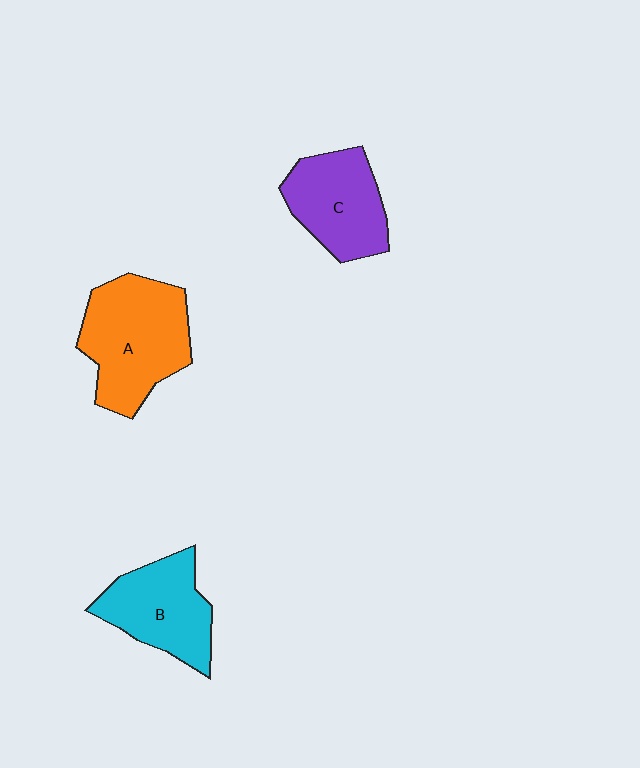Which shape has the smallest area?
Shape C (purple).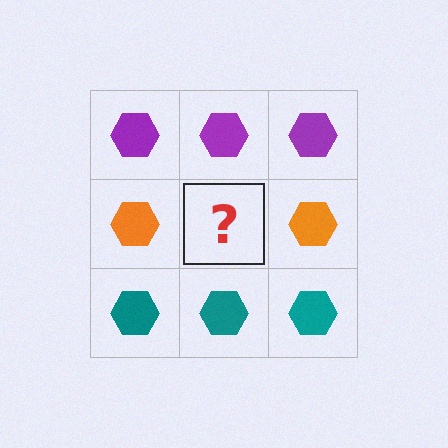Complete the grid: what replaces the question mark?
The question mark should be replaced with an orange hexagon.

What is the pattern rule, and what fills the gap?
The rule is that each row has a consistent color. The gap should be filled with an orange hexagon.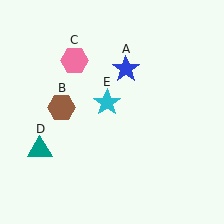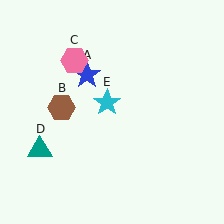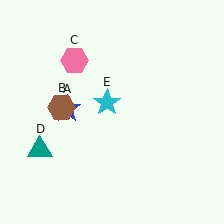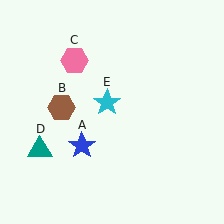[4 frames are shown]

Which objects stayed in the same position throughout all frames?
Brown hexagon (object B) and pink hexagon (object C) and teal triangle (object D) and cyan star (object E) remained stationary.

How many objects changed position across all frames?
1 object changed position: blue star (object A).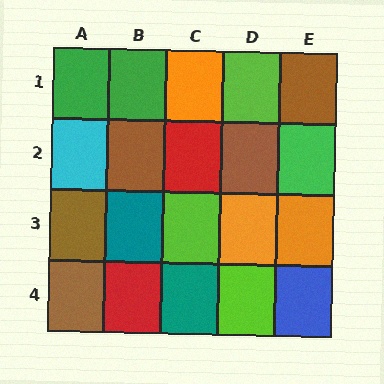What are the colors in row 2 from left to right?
Cyan, brown, red, brown, green.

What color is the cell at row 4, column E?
Blue.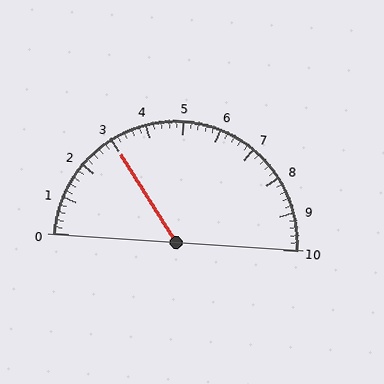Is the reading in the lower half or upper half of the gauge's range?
The reading is in the lower half of the range (0 to 10).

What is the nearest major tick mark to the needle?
The nearest major tick mark is 3.